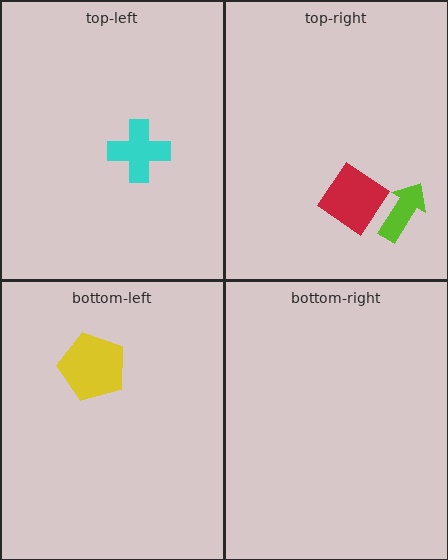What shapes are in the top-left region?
The cyan cross.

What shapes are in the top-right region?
The red diamond, the lime arrow.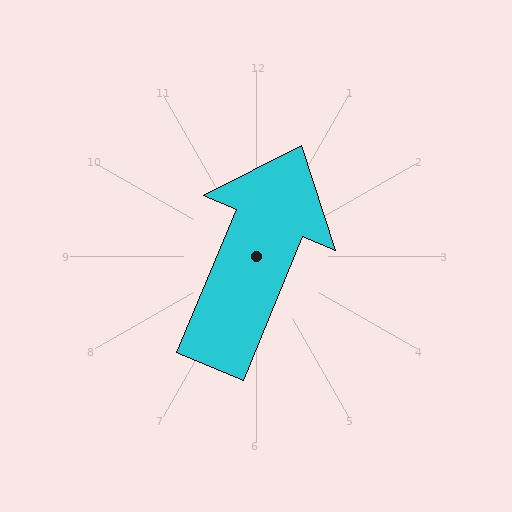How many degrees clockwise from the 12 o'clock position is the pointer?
Approximately 23 degrees.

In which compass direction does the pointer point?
Northeast.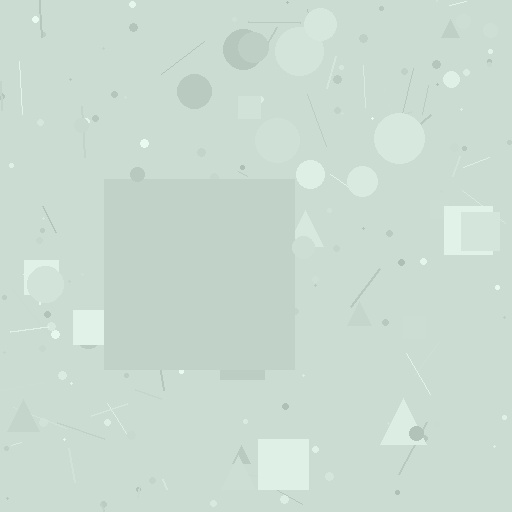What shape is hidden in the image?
A square is hidden in the image.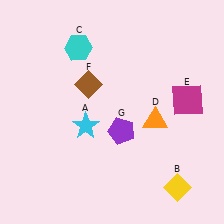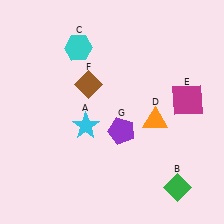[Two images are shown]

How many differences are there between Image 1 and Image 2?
There is 1 difference between the two images.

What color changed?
The diamond (B) changed from yellow in Image 1 to green in Image 2.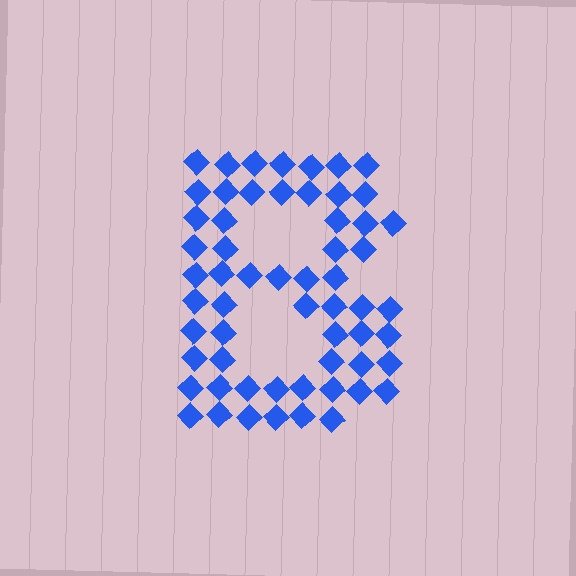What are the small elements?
The small elements are diamonds.